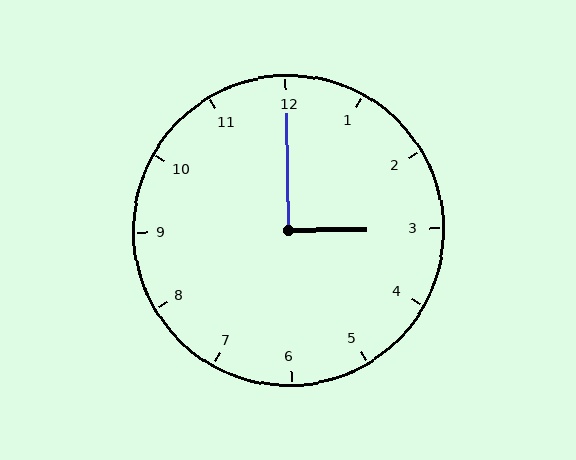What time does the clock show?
3:00.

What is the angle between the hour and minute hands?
Approximately 90 degrees.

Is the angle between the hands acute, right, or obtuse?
It is right.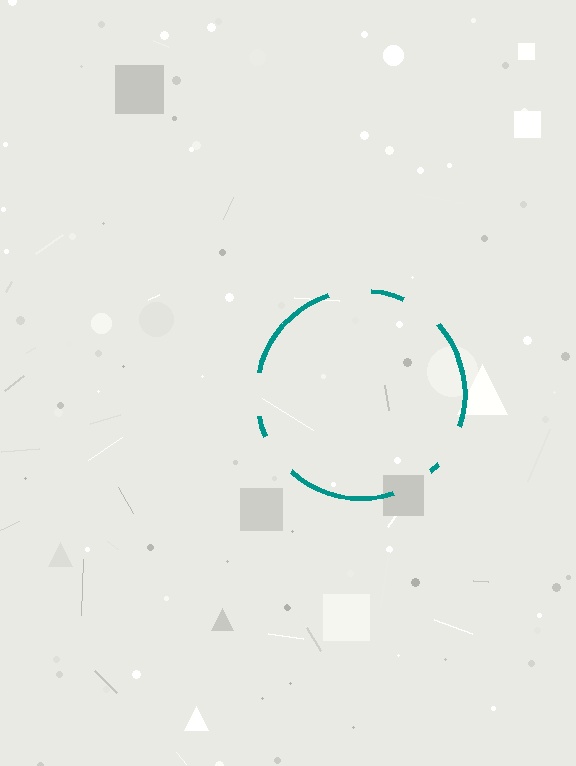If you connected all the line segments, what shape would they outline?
They would outline a circle.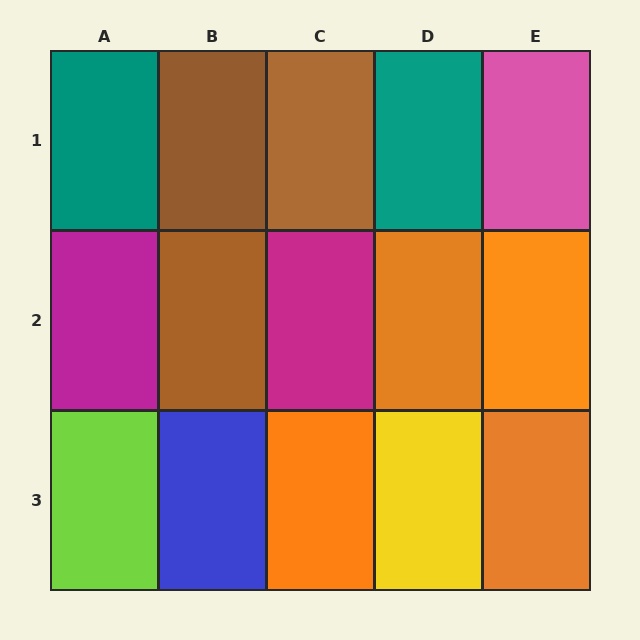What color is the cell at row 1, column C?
Brown.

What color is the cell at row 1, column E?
Pink.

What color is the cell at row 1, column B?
Brown.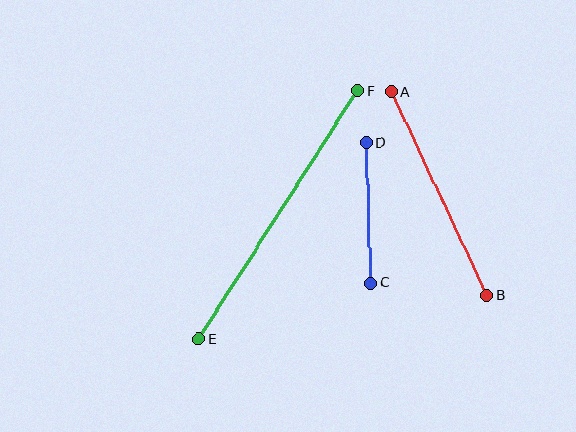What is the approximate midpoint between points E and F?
The midpoint is at approximately (278, 215) pixels.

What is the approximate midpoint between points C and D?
The midpoint is at approximately (368, 213) pixels.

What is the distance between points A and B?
The distance is approximately 225 pixels.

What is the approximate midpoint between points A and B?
The midpoint is at approximately (439, 193) pixels.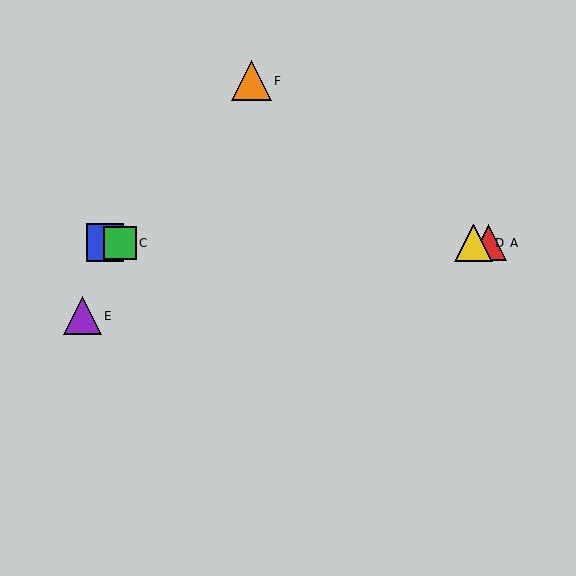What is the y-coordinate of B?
Object B is at y≈243.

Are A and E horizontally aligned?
No, A is at y≈243 and E is at y≈316.